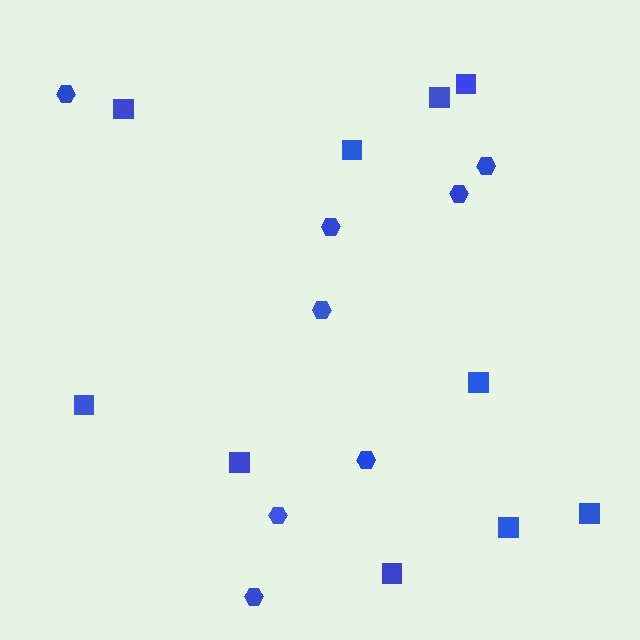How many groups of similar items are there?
There are 2 groups: one group of hexagons (8) and one group of squares (10).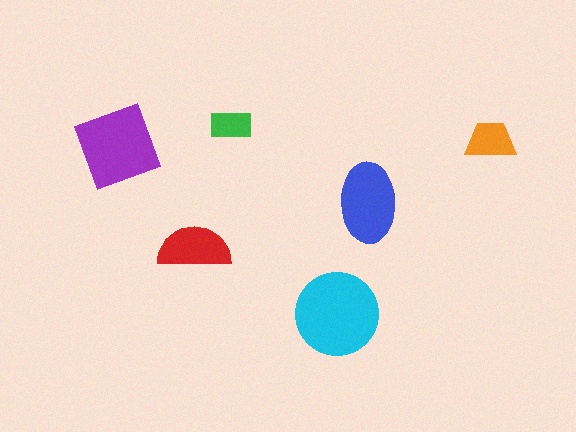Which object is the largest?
The cyan circle.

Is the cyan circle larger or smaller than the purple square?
Larger.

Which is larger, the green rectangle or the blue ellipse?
The blue ellipse.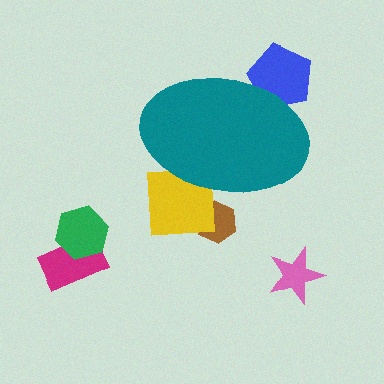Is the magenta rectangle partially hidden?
No, the magenta rectangle is fully visible.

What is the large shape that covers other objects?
A teal ellipse.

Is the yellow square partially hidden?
Yes, the yellow square is partially hidden behind the teal ellipse.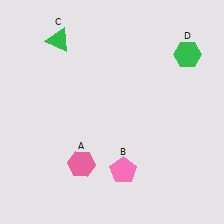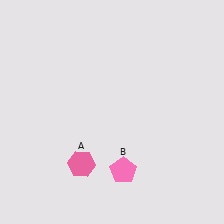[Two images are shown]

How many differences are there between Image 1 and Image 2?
There are 2 differences between the two images.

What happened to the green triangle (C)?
The green triangle (C) was removed in Image 2. It was in the top-left area of Image 1.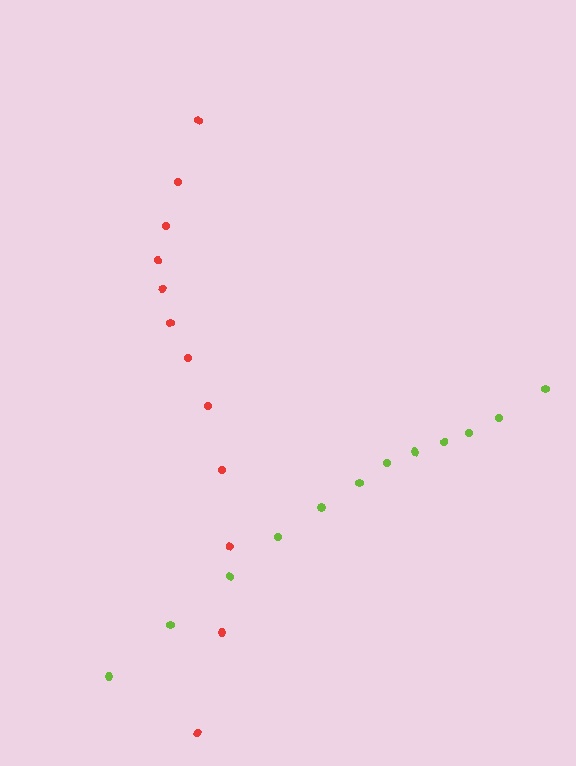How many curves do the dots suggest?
There are 2 distinct paths.